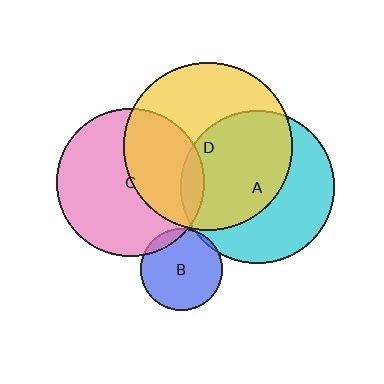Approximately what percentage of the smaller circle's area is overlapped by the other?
Approximately 5%.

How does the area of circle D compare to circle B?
Approximately 4.2 times.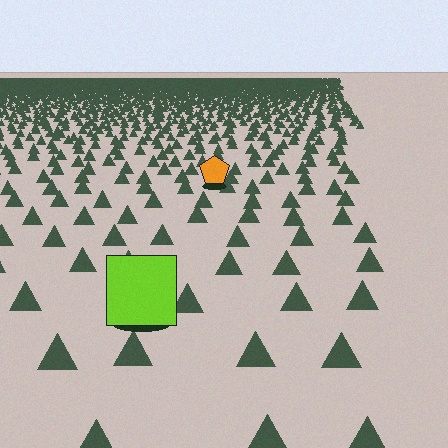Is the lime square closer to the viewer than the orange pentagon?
Yes. The lime square is closer — you can tell from the texture gradient: the ground texture is coarser near it.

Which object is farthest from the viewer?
The orange pentagon is farthest from the viewer. It appears smaller and the ground texture around it is denser.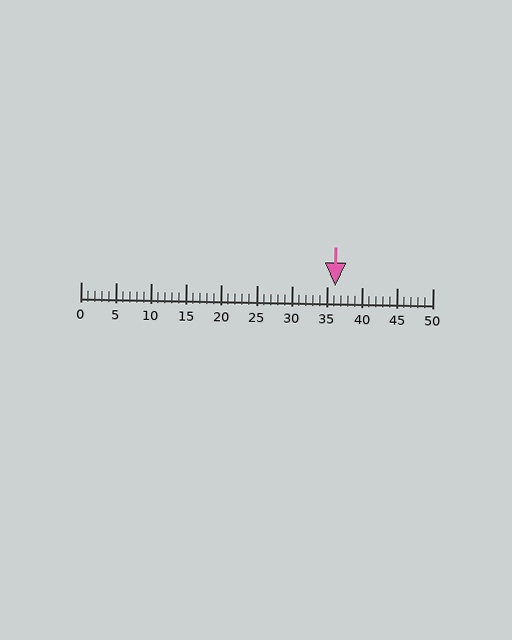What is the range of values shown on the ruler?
The ruler shows values from 0 to 50.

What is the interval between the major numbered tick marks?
The major tick marks are spaced 5 units apart.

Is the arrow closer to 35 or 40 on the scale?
The arrow is closer to 35.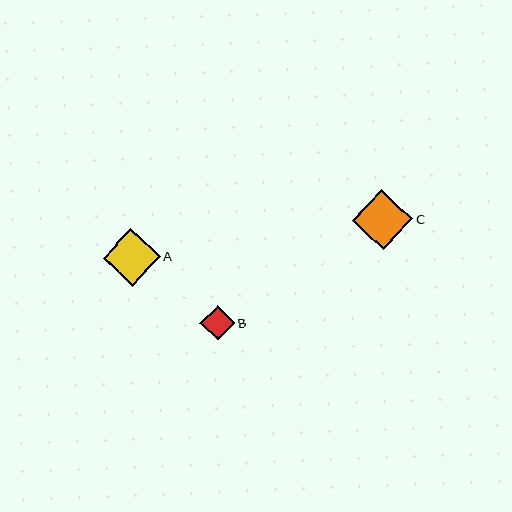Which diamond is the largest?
Diamond C is the largest with a size of approximately 60 pixels.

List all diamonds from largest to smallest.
From largest to smallest: C, A, B.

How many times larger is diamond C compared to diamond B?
Diamond C is approximately 1.8 times the size of diamond B.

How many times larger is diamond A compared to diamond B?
Diamond A is approximately 1.7 times the size of diamond B.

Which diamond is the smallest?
Diamond B is the smallest with a size of approximately 34 pixels.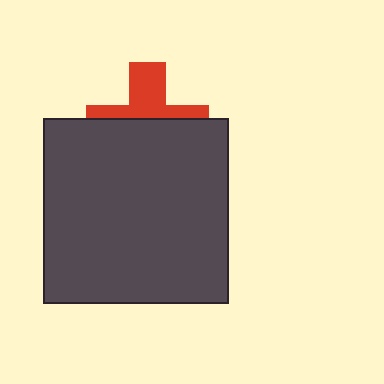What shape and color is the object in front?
The object in front is a dark gray square.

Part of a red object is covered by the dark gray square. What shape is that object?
It is a cross.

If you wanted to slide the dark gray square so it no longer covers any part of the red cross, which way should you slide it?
Slide it down — that is the most direct way to separate the two shapes.